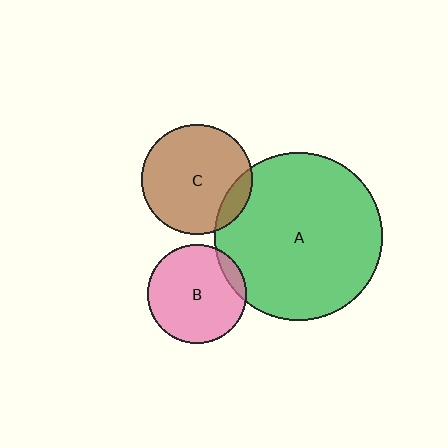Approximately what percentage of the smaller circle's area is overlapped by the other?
Approximately 10%.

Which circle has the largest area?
Circle A (green).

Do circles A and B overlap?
Yes.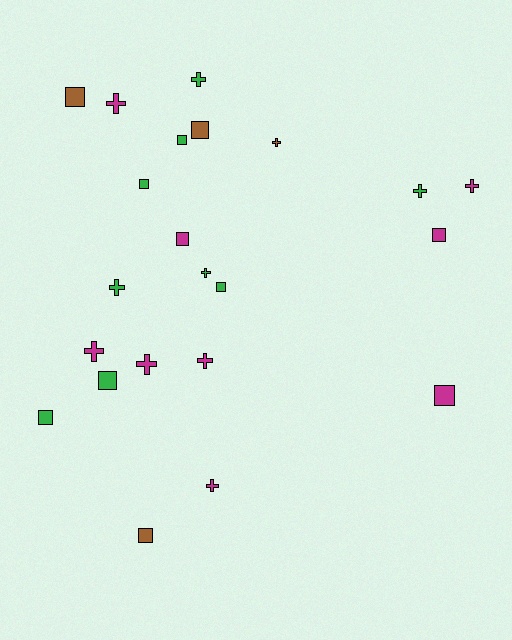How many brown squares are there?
There are 3 brown squares.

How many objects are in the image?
There are 22 objects.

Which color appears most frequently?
Green, with 9 objects.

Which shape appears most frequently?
Cross, with 11 objects.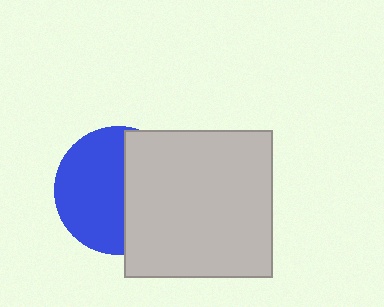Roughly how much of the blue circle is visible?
About half of it is visible (roughly 55%).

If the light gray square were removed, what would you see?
You would see the complete blue circle.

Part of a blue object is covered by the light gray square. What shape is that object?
It is a circle.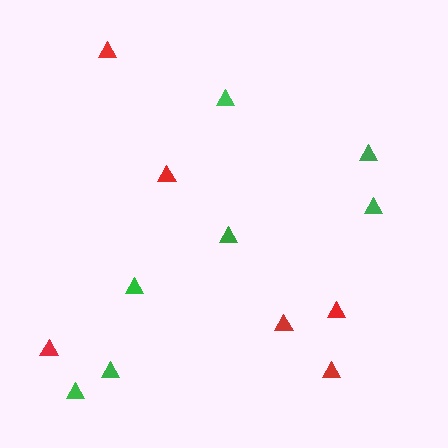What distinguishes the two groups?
There are 2 groups: one group of green triangles (7) and one group of red triangles (6).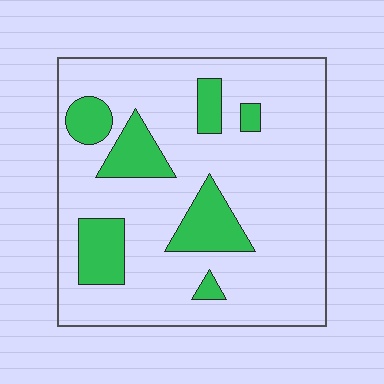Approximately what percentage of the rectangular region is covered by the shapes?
Approximately 20%.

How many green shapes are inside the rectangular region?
7.